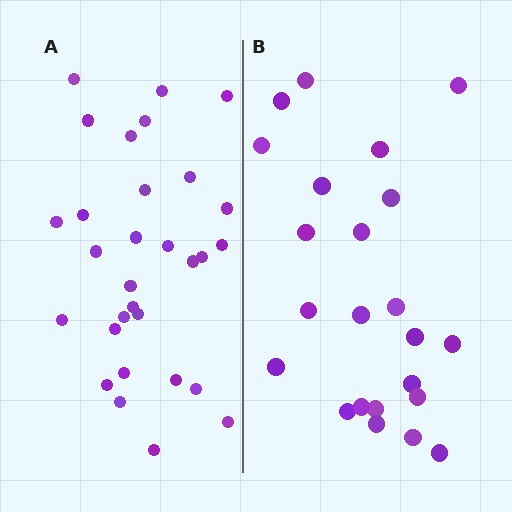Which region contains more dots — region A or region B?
Region A (the left region) has more dots.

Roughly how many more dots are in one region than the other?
Region A has roughly 8 or so more dots than region B.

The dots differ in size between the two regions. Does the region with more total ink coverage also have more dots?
No. Region B has more total ink coverage because its dots are larger, but region A actually contains more individual dots. Total area can be misleading — the number of items is what matters here.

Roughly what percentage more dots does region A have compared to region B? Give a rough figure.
About 30% more.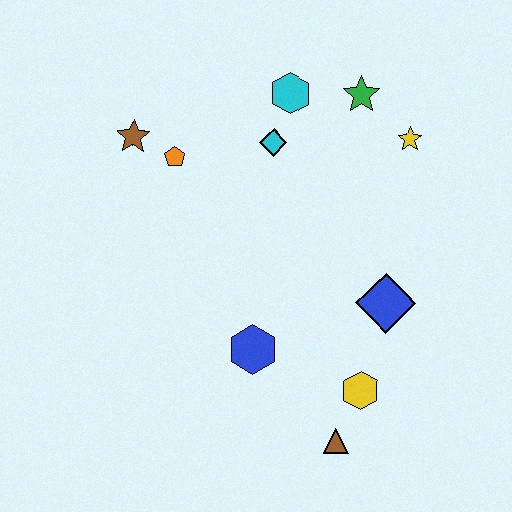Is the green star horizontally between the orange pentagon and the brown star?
No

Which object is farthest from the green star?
The brown triangle is farthest from the green star.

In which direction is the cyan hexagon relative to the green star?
The cyan hexagon is to the left of the green star.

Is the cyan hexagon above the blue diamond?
Yes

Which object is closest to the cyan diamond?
The cyan hexagon is closest to the cyan diamond.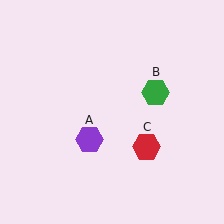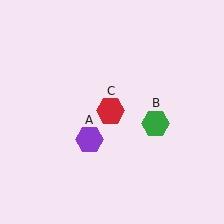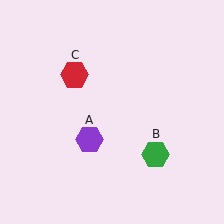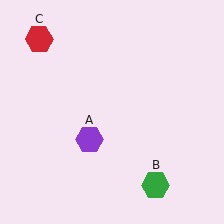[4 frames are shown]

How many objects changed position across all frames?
2 objects changed position: green hexagon (object B), red hexagon (object C).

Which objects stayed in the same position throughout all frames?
Purple hexagon (object A) remained stationary.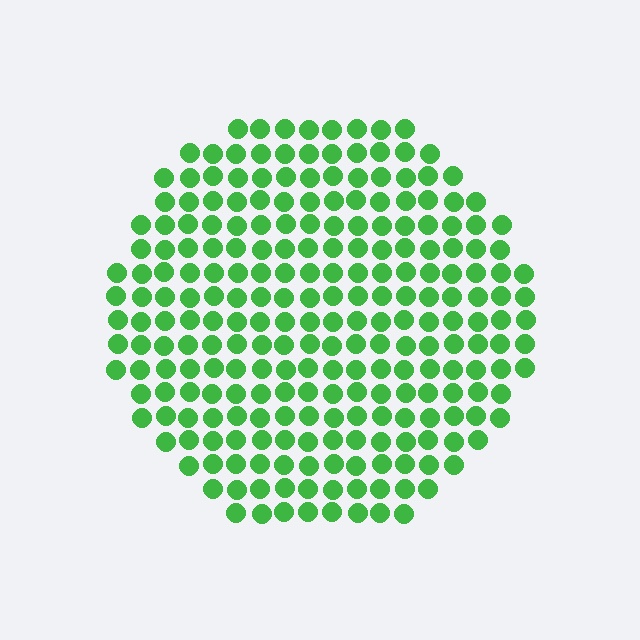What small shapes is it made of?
It is made of small circles.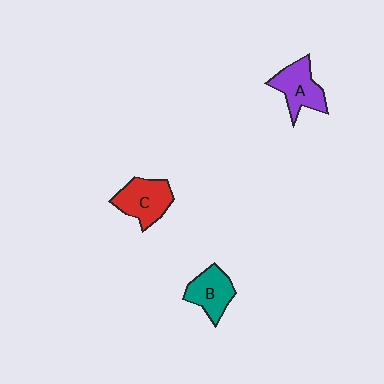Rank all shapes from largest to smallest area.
From largest to smallest: C (red), A (purple), B (teal).